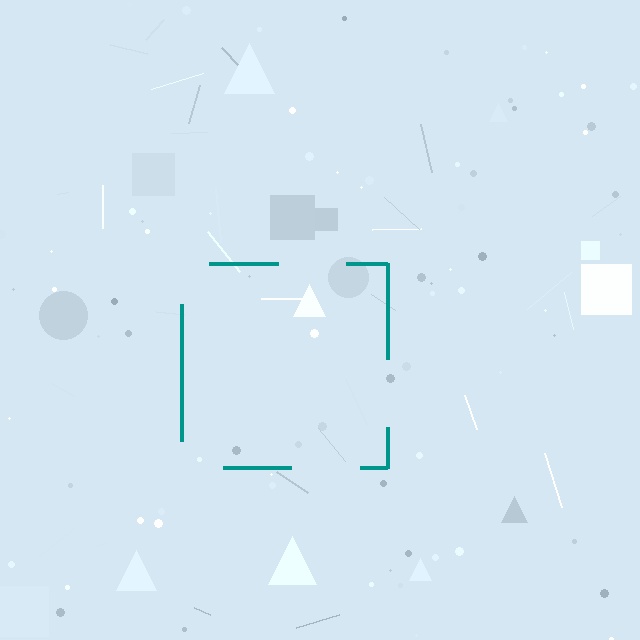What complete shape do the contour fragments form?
The contour fragments form a square.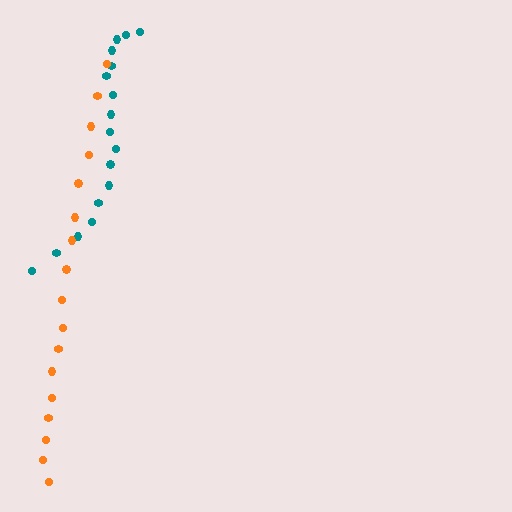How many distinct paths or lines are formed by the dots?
There are 2 distinct paths.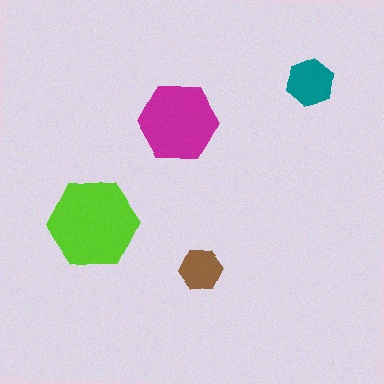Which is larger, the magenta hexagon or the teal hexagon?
The magenta one.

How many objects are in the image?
There are 4 objects in the image.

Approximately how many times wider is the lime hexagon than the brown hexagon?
About 2 times wider.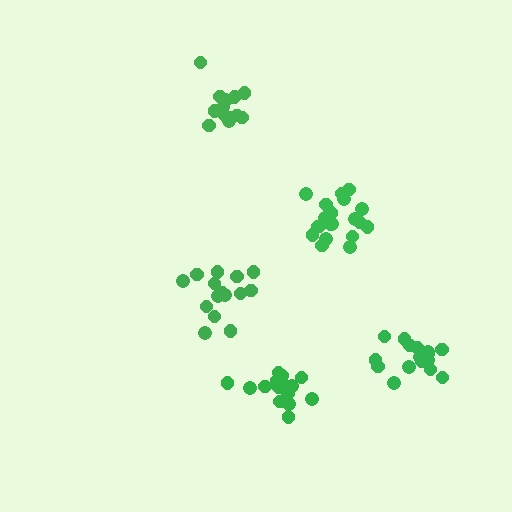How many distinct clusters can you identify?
There are 5 distinct clusters.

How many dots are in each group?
Group 1: 20 dots, Group 2: 14 dots, Group 3: 17 dots, Group 4: 15 dots, Group 5: 16 dots (82 total).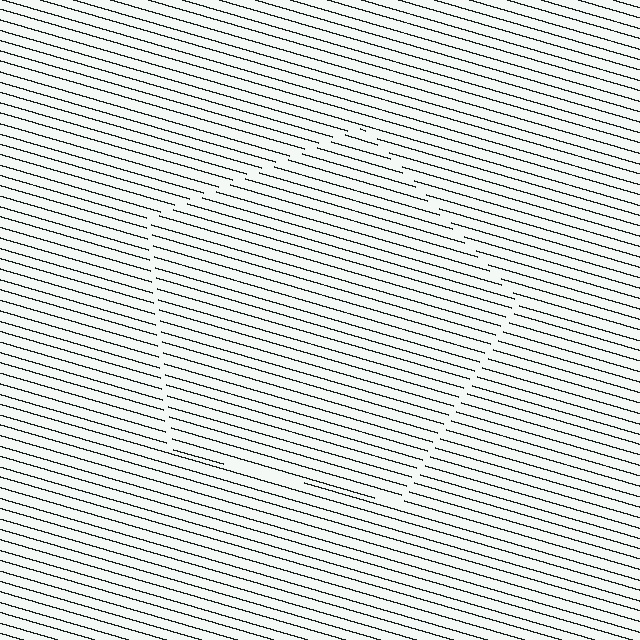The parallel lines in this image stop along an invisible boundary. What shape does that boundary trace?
An illusory pentagon. The interior of the shape contains the same grating, shifted by half a period — the contour is defined by the phase discontinuity where line-ends from the inner and outer gratings abut.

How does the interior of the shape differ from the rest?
The interior of the shape contains the same grating, shifted by half a period — the contour is defined by the phase discontinuity where line-ends from the inner and outer gratings abut.